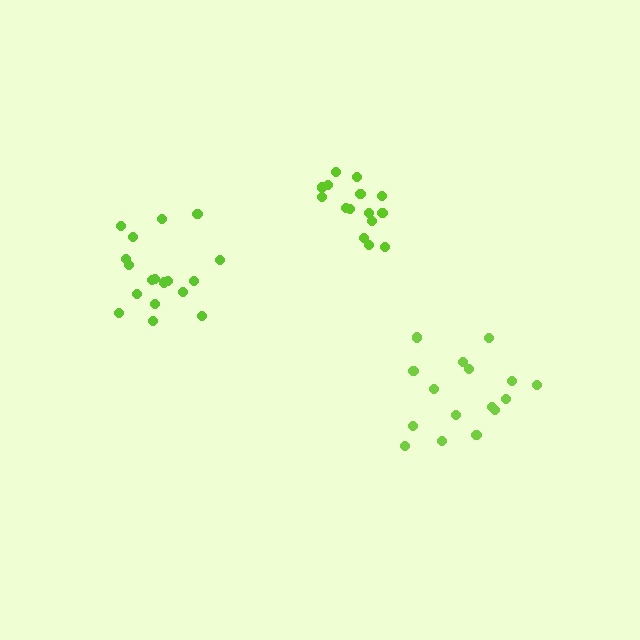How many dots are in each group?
Group 1: 16 dots, Group 2: 15 dots, Group 3: 18 dots (49 total).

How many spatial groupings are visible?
There are 3 spatial groupings.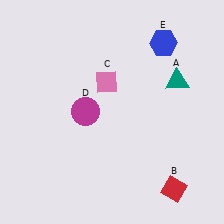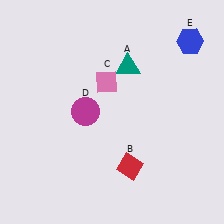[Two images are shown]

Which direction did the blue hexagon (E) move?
The blue hexagon (E) moved right.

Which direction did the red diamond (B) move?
The red diamond (B) moved left.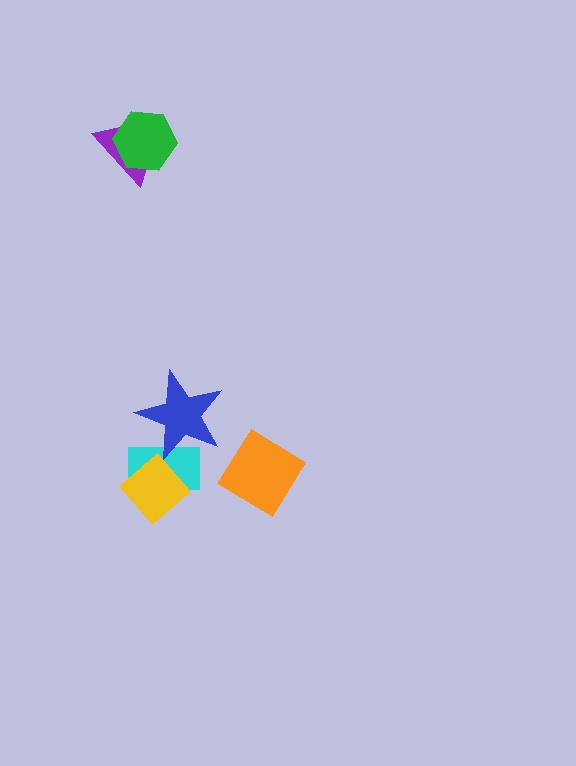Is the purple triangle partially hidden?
Yes, it is partially covered by another shape.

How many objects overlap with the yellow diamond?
1 object overlaps with the yellow diamond.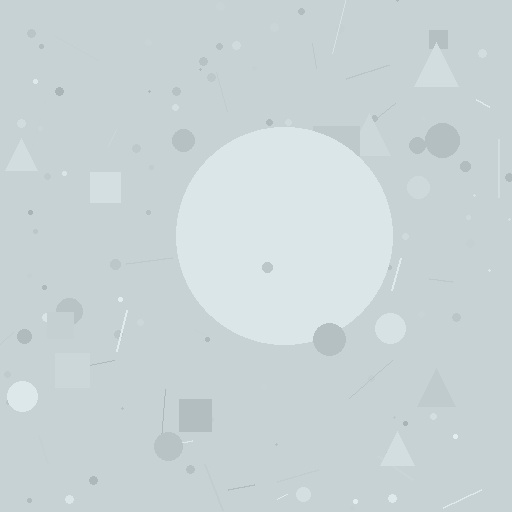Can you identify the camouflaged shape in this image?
The camouflaged shape is a circle.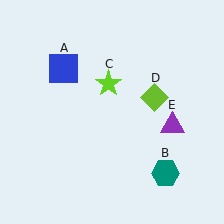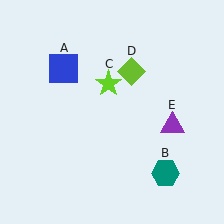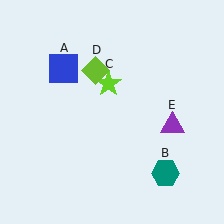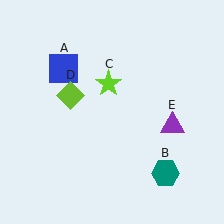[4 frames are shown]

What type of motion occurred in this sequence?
The lime diamond (object D) rotated counterclockwise around the center of the scene.